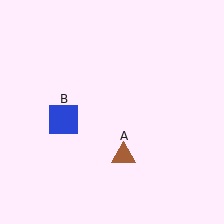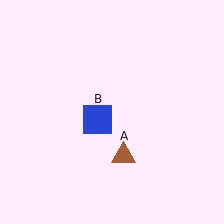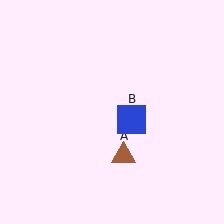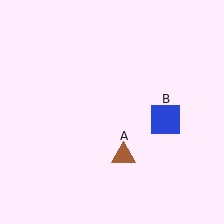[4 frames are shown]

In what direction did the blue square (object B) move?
The blue square (object B) moved right.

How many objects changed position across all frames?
1 object changed position: blue square (object B).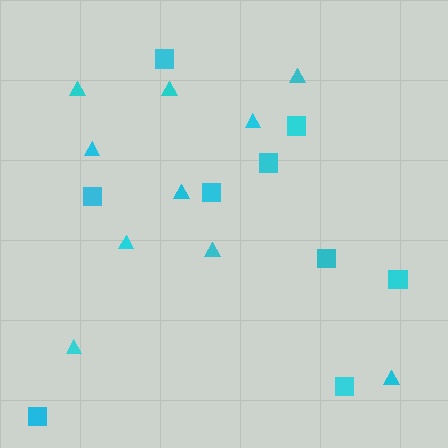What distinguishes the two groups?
There are 2 groups: one group of squares (9) and one group of triangles (10).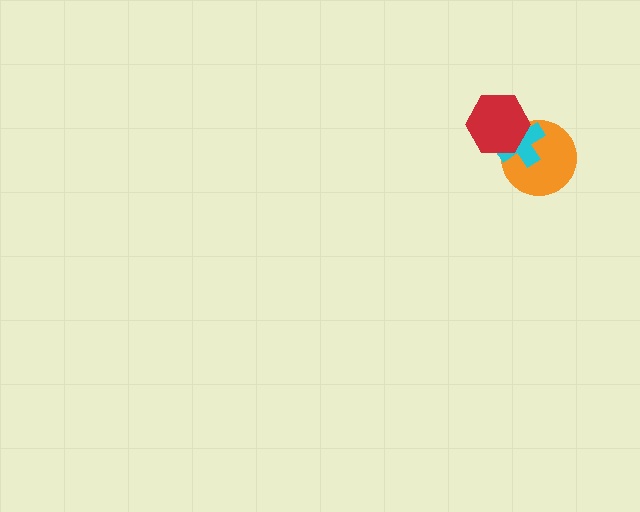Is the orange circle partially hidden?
Yes, it is partially covered by another shape.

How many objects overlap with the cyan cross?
2 objects overlap with the cyan cross.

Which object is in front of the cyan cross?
The red hexagon is in front of the cyan cross.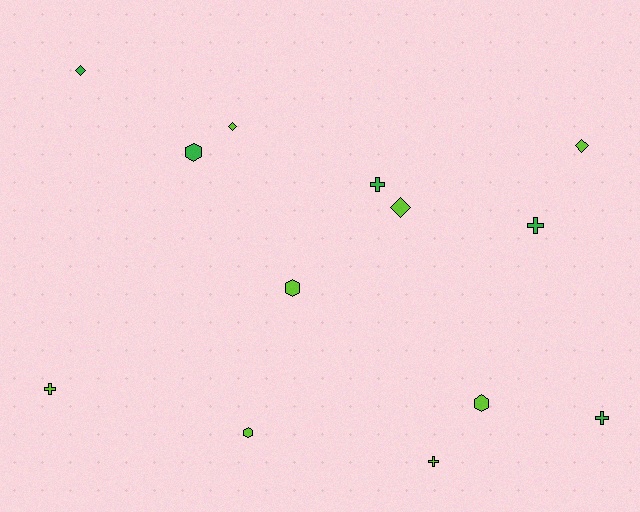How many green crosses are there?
There are 3 green crosses.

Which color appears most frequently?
Lime, with 8 objects.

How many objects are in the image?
There are 13 objects.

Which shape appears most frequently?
Cross, with 5 objects.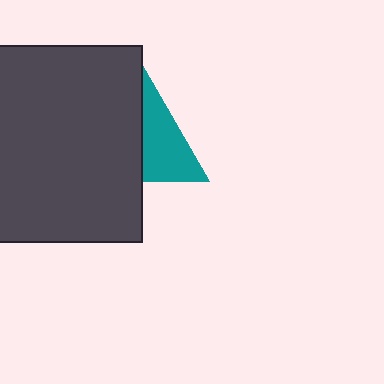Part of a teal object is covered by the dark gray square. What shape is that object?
It is a triangle.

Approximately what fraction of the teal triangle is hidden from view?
Roughly 53% of the teal triangle is hidden behind the dark gray square.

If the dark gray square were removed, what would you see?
You would see the complete teal triangle.